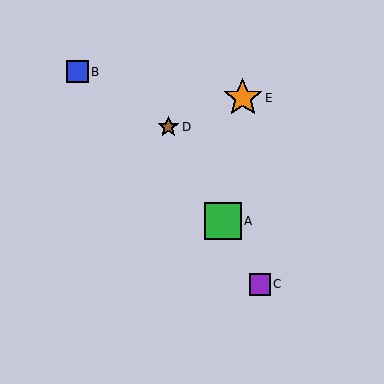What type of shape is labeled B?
Shape B is a blue square.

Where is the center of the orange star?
The center of the orange star is at (243, 98).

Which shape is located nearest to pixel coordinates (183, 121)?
The brown star (labeled D) at (168, 127) is nearest to that location.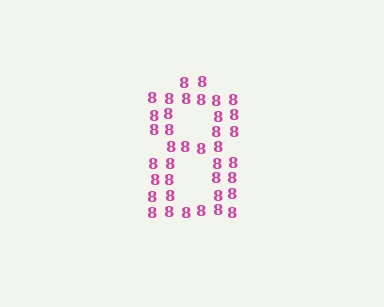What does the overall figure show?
The overall figure shows the digit 8.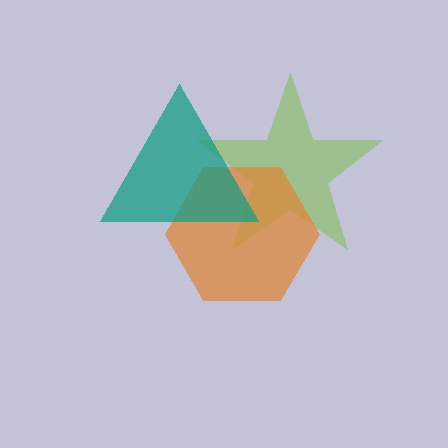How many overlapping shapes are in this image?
There are 3 overlapping shapes in the image.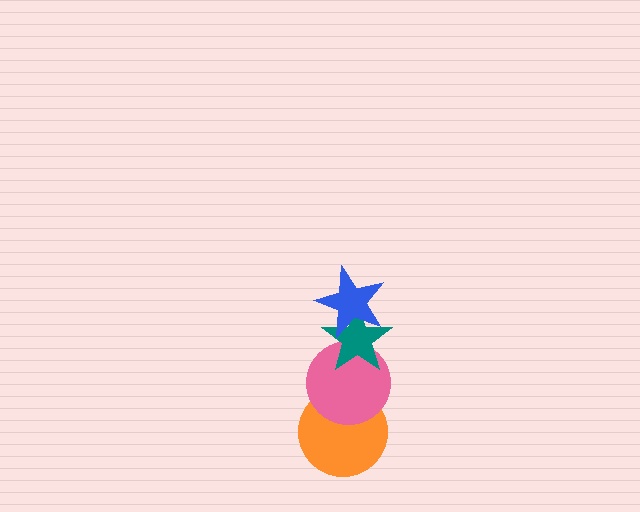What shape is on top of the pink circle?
The teal star is on top of the pink circle.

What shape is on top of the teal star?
The blue star is on top of the teal star.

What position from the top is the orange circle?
The orange circle is 4th from the top.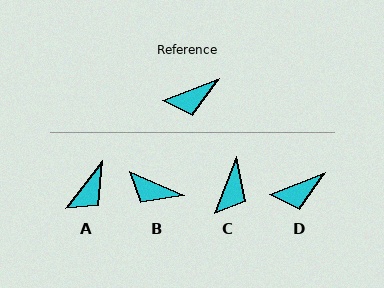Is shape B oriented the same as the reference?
No, it is off by about 44 degrees.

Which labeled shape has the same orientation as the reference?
D.